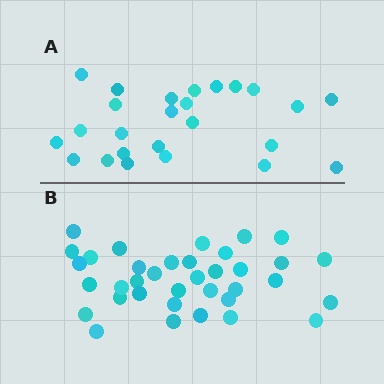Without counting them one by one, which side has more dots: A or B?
Region B (the bottom region) has more dots.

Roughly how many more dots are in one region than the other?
Region B has roughly 12 or so more dots than region A.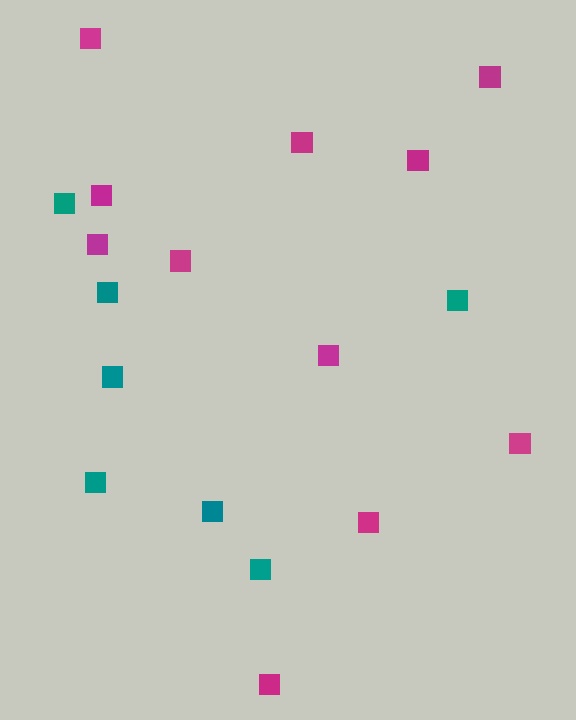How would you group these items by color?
There are 2 groups: one group of teal squares (7) and one group of magenta squares (11).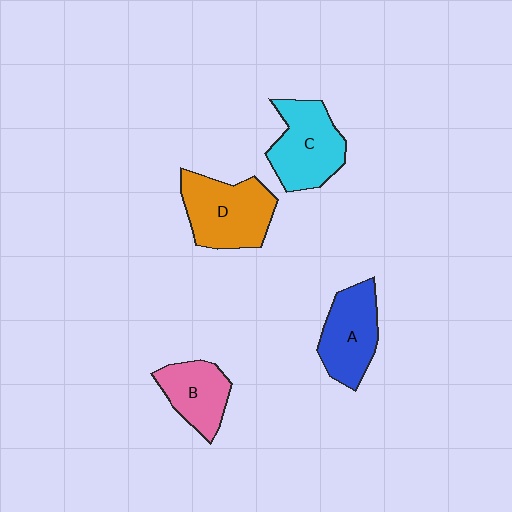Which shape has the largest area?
Shape D (orange).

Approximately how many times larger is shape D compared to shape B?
Approximately 1.5 times.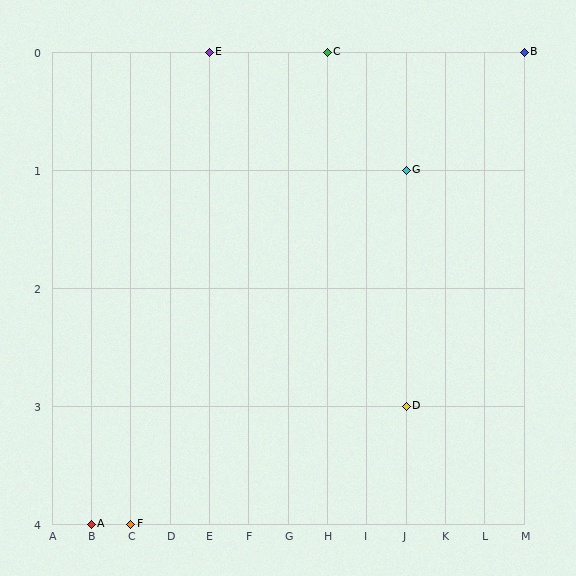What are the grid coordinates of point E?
Point E is at grid coordinates (E, 0).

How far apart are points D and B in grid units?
Points D and B are 3 columns and 3 rows apart (about 4.2 grid units diagonally).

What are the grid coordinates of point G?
Point G is at grid coordinates (J, 1).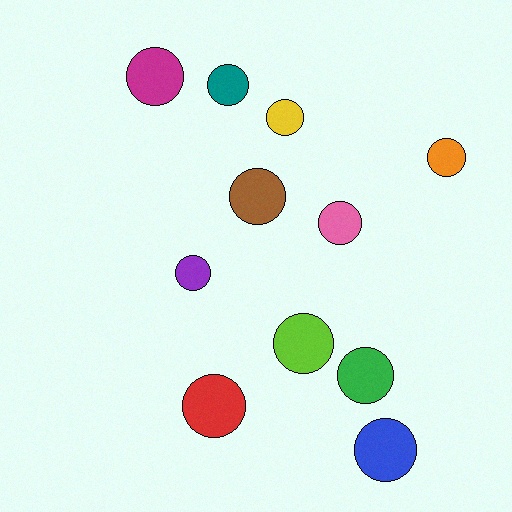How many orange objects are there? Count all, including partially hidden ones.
There is 1 orange object.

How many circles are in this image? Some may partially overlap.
There are 11 circles.